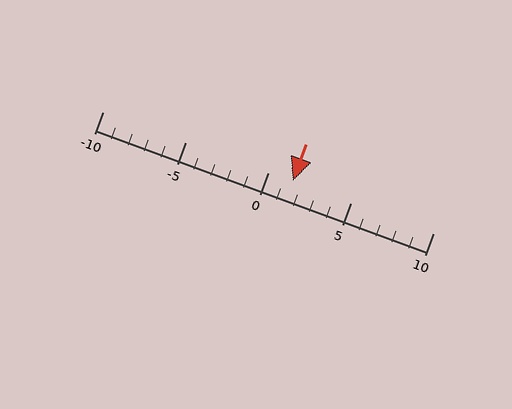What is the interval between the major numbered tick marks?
The major tick marks are spaced 5 units apart.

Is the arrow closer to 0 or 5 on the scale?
The arrow is closer to 0.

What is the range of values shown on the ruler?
The ruler shows values from -10 to 10.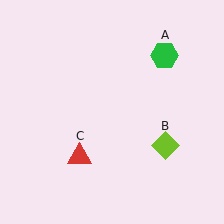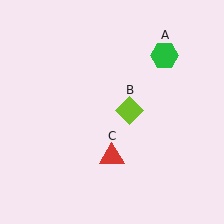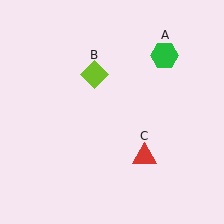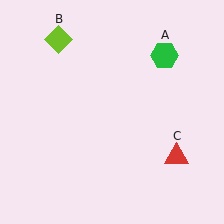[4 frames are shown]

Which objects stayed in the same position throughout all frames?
Green hexagon (object A) remained stationary.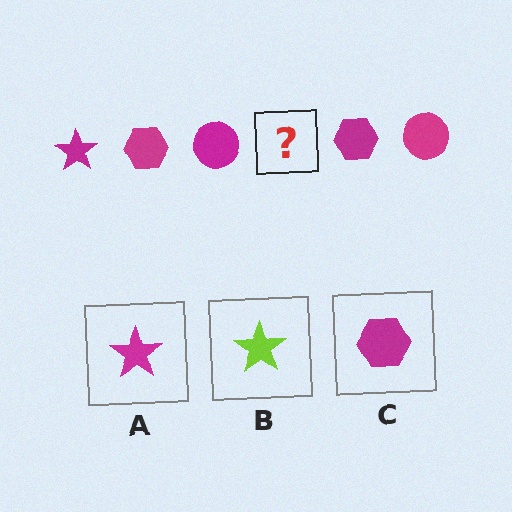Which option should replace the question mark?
Option A.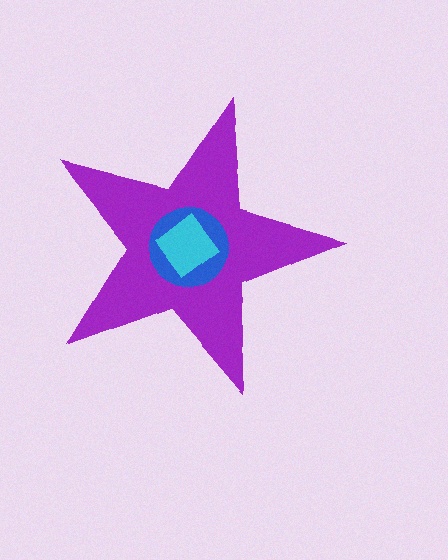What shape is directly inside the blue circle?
The cyan diamond.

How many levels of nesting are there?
3.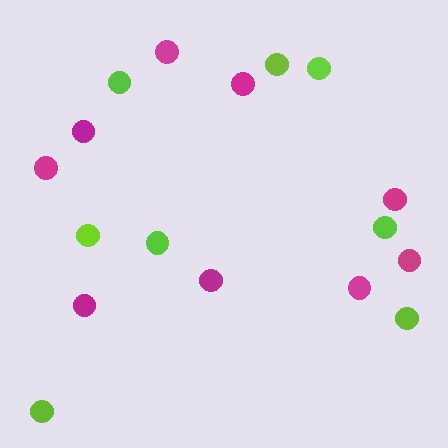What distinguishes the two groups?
There are 2 groups: one group of magenta circles (9) and one group of lime circles (8).